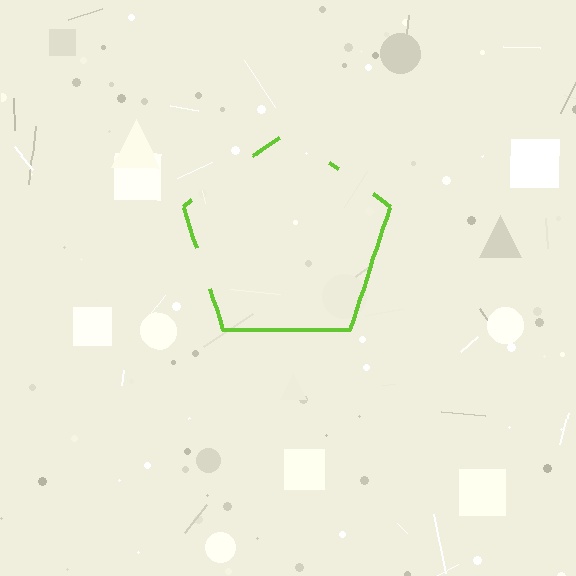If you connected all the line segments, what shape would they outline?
They would outline a pentagon.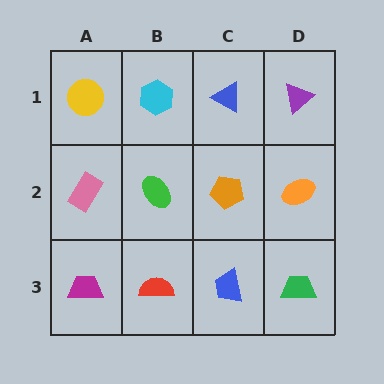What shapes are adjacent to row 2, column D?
A purple triangle (row 1, column D), a green trapezoid (row 3, column D), an orange pentagon (row 2, column C).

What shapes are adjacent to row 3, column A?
A pink rectangle (row 2, column A), a red semicircle (row 3, column B).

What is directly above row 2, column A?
A yellow circle.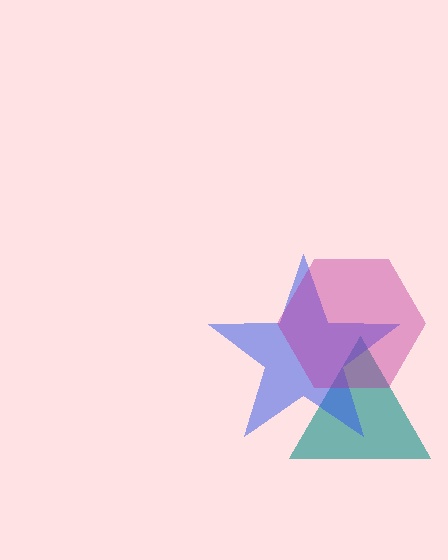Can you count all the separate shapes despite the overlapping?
Yes, there are 3 separate shapes.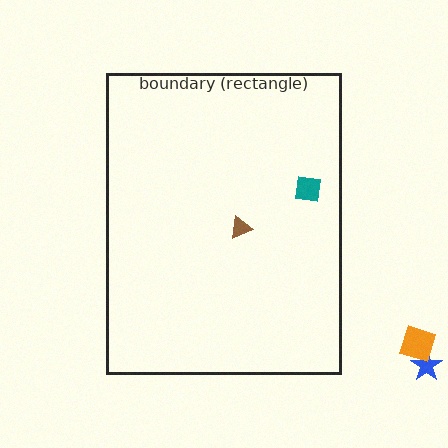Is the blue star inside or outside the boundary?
Outside.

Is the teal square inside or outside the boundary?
Inside.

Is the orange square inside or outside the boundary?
Outside.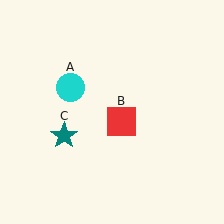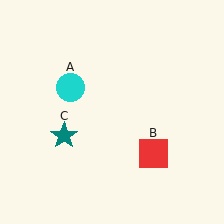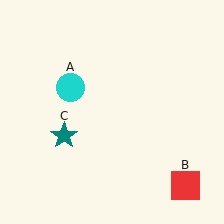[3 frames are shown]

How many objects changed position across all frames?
1 object changed position: red square (object B).